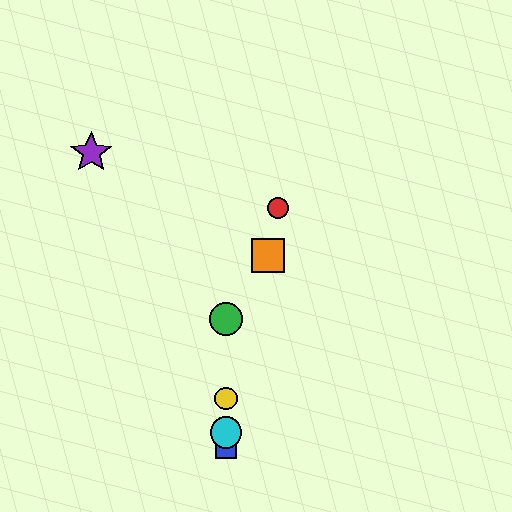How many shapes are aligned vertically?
4 shapes (the blue square, the green circle, the yellow circle, the cyan circle) are aligned vertically.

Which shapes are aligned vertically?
The blue square, the green circle, the yellow circle, the cyan circle are aligned vertically.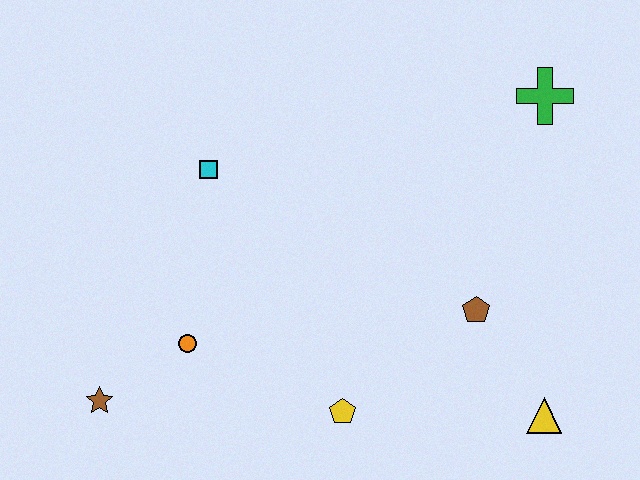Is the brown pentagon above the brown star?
Yes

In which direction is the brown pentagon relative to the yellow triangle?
The brown pentagon is above the yellow triangle.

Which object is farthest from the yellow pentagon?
The green cross is farthest from the yellow pentagon.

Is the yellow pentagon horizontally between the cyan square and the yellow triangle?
Yes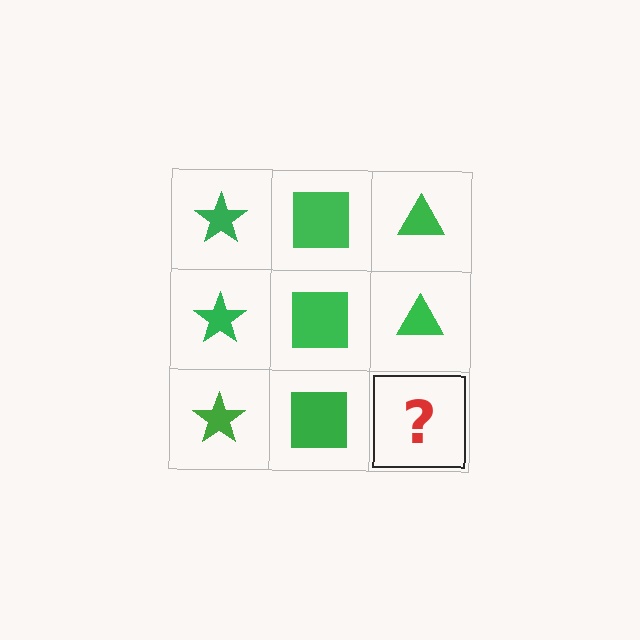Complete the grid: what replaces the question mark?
The question mark should be replaced with a green triangle.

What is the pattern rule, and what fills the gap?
The rule is that each column has a consistent shape. The gap should be filled with a green triangle.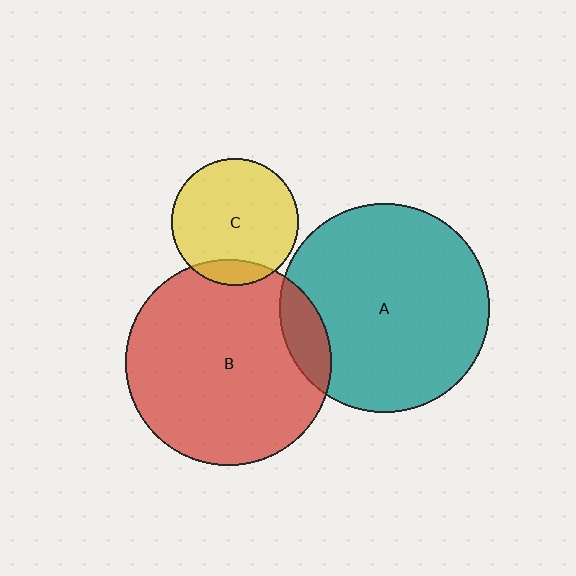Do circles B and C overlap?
Yes.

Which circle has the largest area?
Circle A (teal).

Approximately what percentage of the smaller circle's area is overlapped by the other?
Approximately 10%.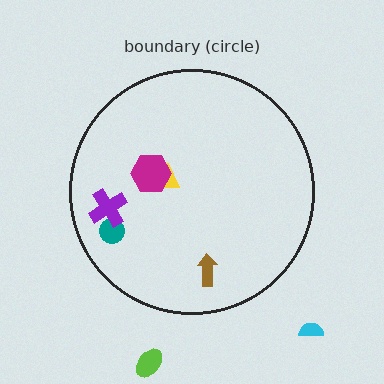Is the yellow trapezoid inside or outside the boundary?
Inside.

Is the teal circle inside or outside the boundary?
Inside.